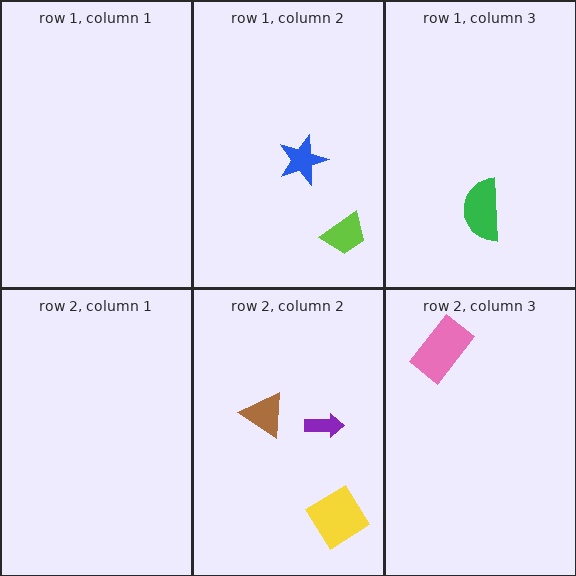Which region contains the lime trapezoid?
The row 1, column 2 region.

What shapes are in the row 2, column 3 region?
The pink rectangle.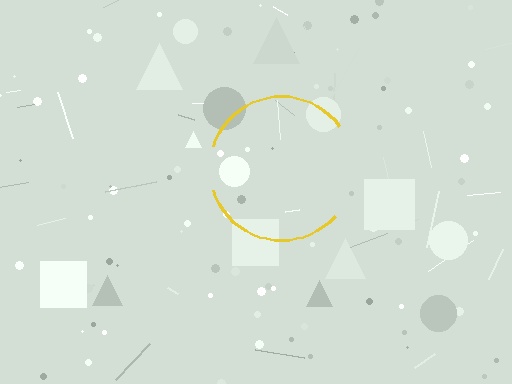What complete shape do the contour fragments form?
The contour fragments form a circle.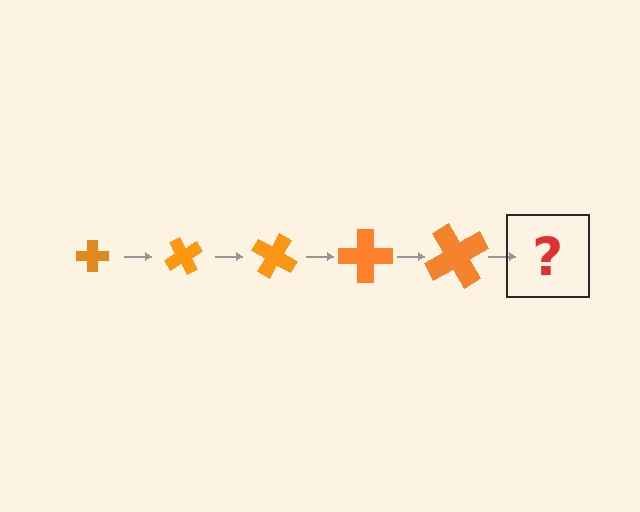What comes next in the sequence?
The next element should be a cross, larger than the previous one and rotated 300 degrees from the start.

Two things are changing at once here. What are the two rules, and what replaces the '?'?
The two rules are that the cross grows larger each step and it rotates 60 degrees each step. The '?' should be a cross, larger than the previous one and rotated 300 degrees from the start.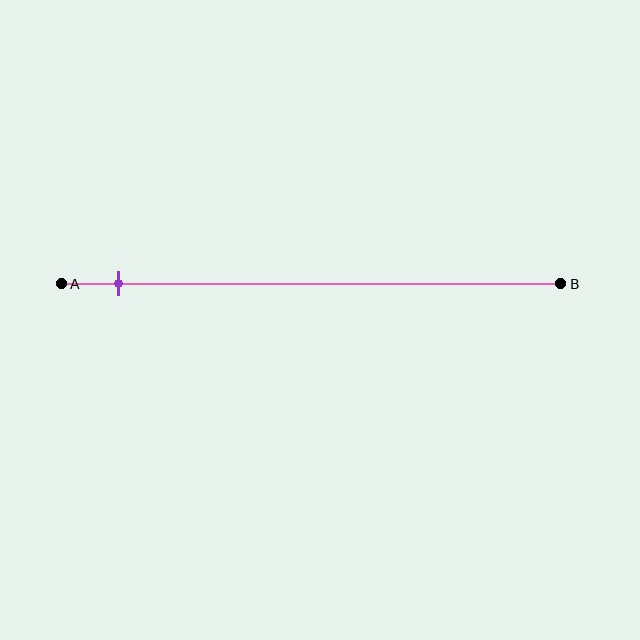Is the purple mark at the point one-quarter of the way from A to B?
No, the mark is at about 10% from A, not at the 25% one-quarter point.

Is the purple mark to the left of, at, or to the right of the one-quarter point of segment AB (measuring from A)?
The purple mark is to the left of the one-quarter point of segment AB.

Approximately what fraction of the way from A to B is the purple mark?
The purple mark is approximately 10% of the way from A to B.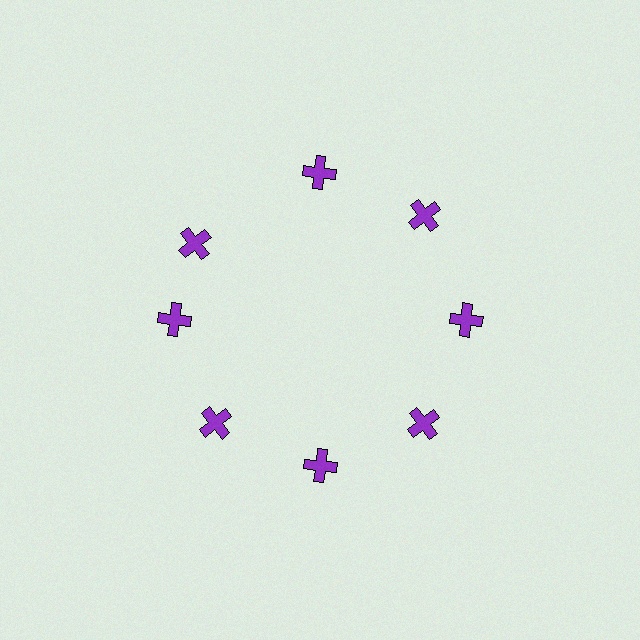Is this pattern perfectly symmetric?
No. The 8 purple crosses are arranged in a ring, but one element near the 10 o'clock position is rotated out of alignment along the ring, breaking the 8-fold rotational symmetry.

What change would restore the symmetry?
The symmetry would be restored by rotating it back into even spacing with its neighbors so that all 8 crosses sit at equal angles and equal distance from the center.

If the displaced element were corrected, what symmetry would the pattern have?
It would have 8-fold rotational symmetry — the pattern would map onto itself every 45 degrees.